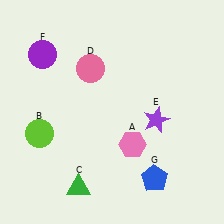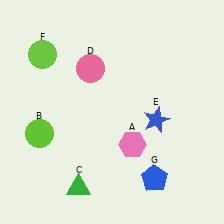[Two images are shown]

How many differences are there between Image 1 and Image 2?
There are 2 differences between the two images.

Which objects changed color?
E changed from purple to blue. F changed from purple to lime.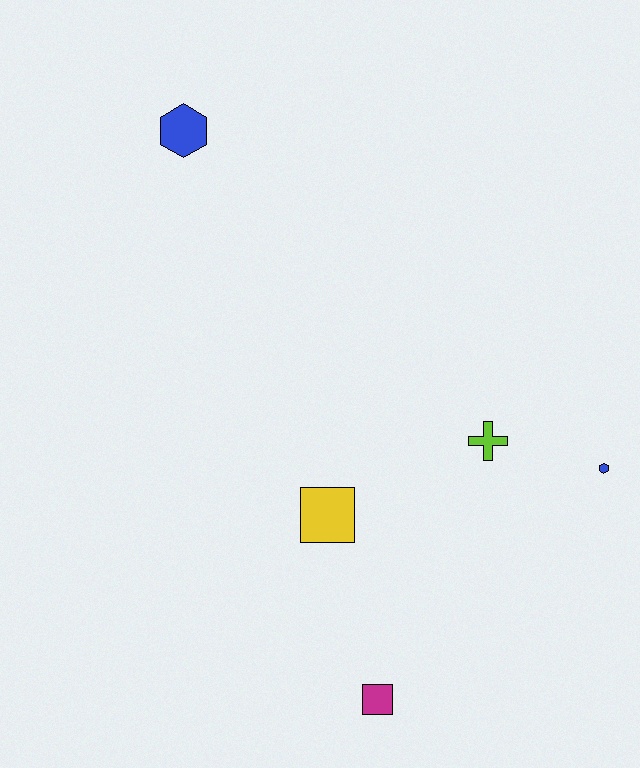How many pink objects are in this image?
There are no pink objects.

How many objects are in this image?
There are 5 objects.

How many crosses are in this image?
There is 1 cross.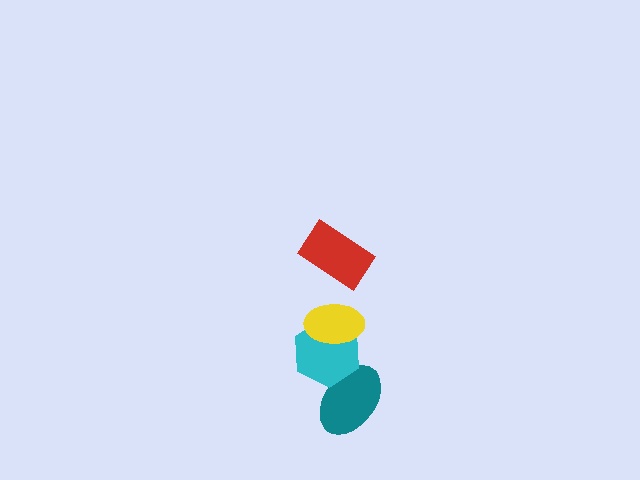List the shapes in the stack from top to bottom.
From top to bottom: the red rectangle, the yellow ellipse, the cyan hexagon, the teal ellipse.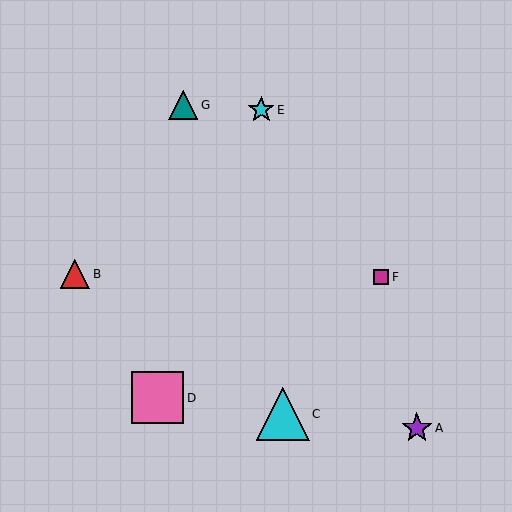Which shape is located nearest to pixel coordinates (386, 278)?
The magenta square (labeled F) at (381, 277) is nearest to that location.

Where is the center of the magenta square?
The center of the magenta square is at (381, 277).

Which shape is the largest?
The cyan triangle (labeled C) is the largest.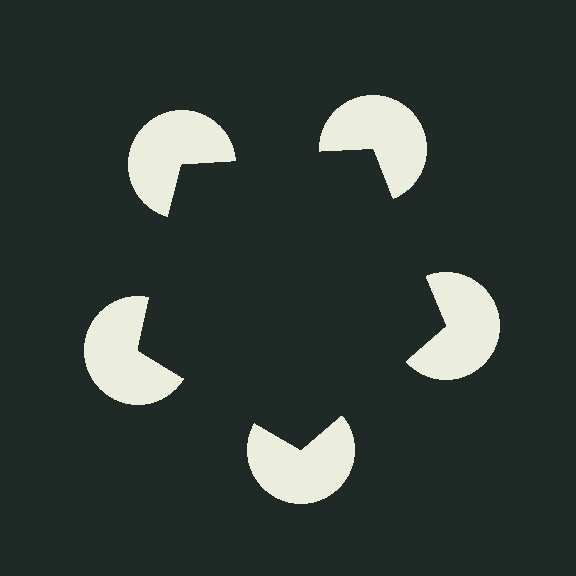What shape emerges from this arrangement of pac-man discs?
An illusory pentagon — its edges are inferred from the aligned wedge cuts in the pac-man discs, not physically drawn.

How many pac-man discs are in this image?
There are 5 — one at each vertex of the illusory pentagon.